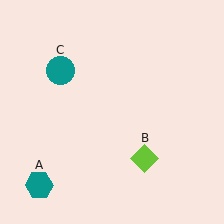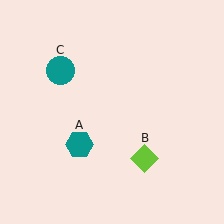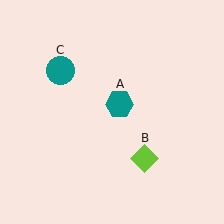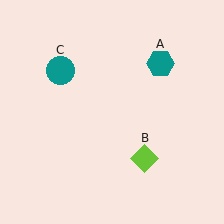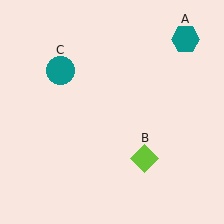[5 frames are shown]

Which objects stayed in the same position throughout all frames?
Lime diamond (object B) and teal circle (object C) remained stationary.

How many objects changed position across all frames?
1 object changed position: teal hexagon (object A).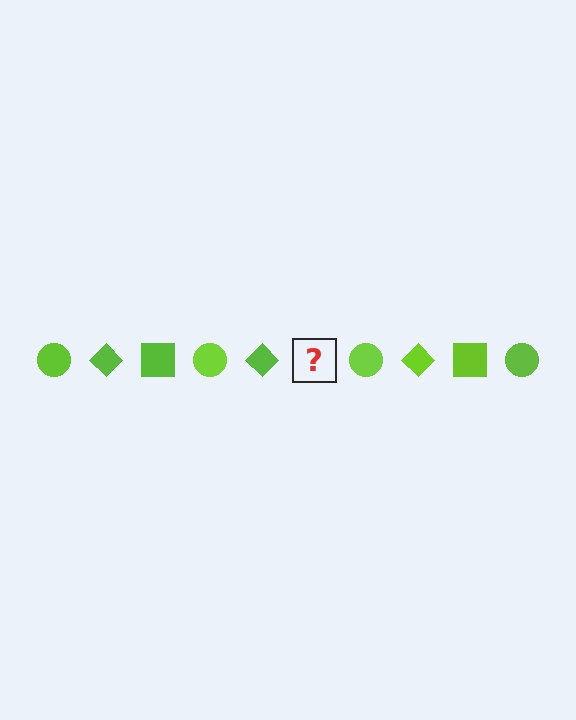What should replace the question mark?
The question mark should be replaced with a lime square.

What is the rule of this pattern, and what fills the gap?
The rule is that the pattern cycles through circle, diamond, square shapes in lime. The gap should be filled with a lime square.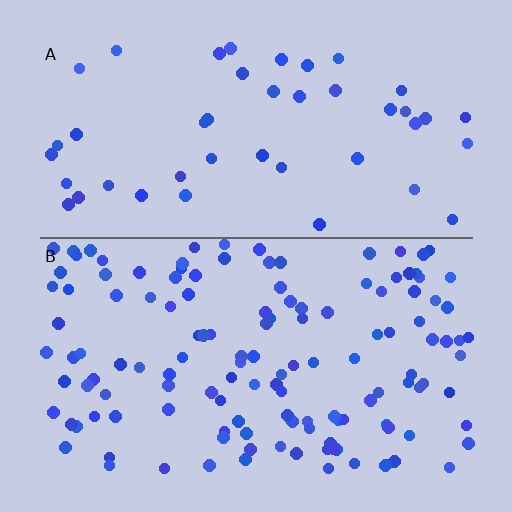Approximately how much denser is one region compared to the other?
Approximately 2.9× — region B over region A.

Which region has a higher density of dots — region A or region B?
B (the bottom).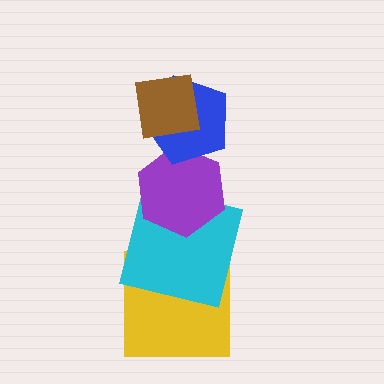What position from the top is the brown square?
The brown square is 1st from the top.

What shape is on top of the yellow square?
The cyan square is on top of the yellow square.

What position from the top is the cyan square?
The cyan square is 4th from the top.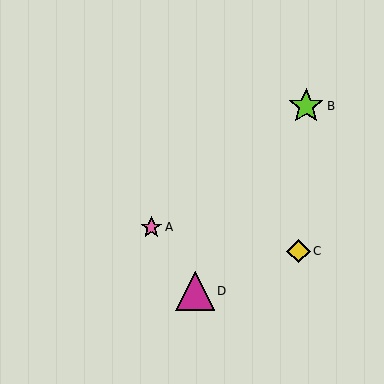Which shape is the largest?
The magenta triangle (labeled D) is the largest.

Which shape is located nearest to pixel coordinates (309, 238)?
The yellow diamond (labeled C) at (299, 251) is nearest to that location.